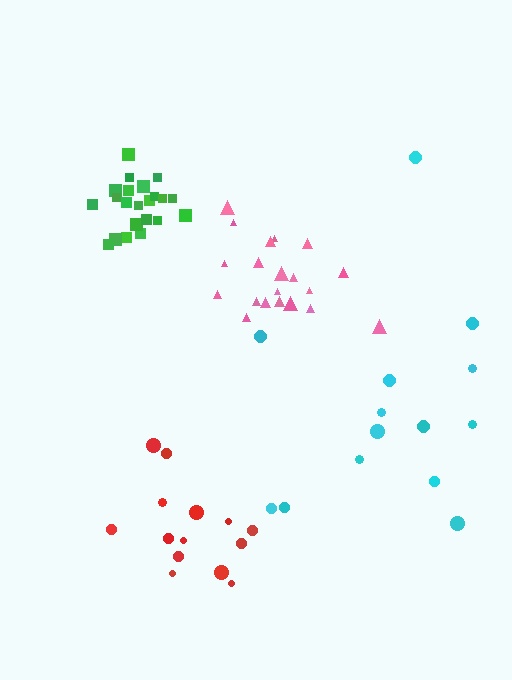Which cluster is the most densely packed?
Green.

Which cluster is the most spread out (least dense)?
Cyan.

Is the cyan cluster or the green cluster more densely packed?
Green.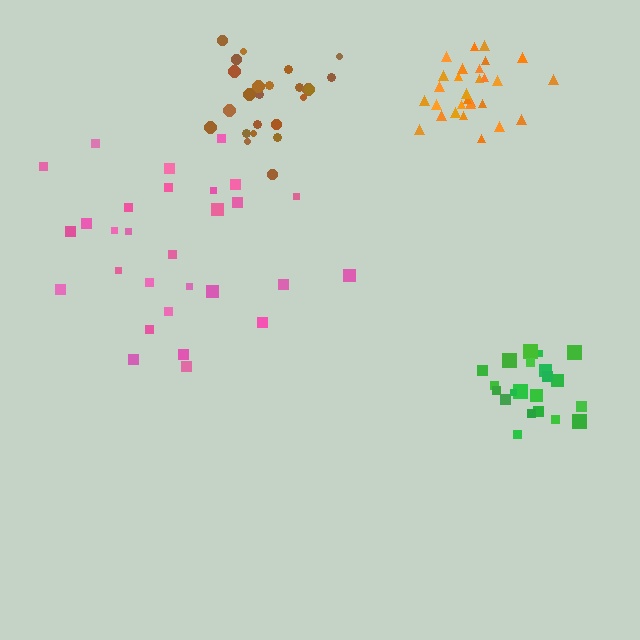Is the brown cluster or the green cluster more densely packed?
Green.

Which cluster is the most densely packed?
Orange.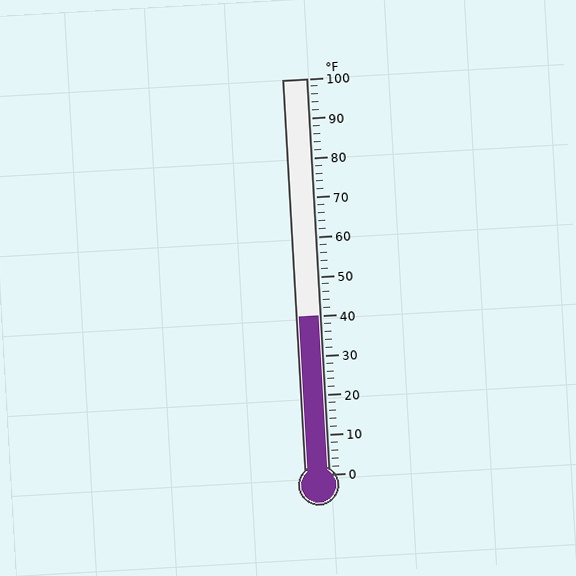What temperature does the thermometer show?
The thermometer shows approximately 40°F.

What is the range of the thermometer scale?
The thermometer scale ranges from 0°F to 100°F.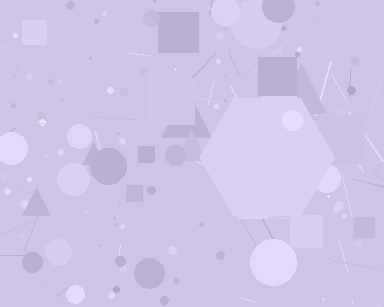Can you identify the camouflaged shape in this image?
The camouflaged shape is a hexagon.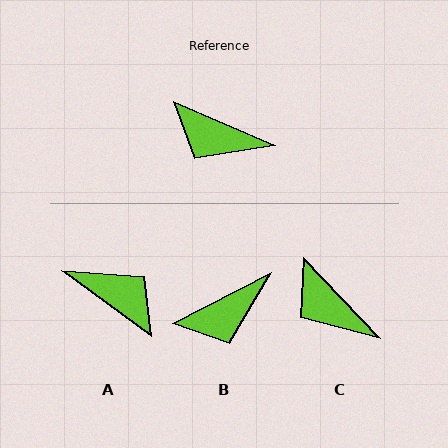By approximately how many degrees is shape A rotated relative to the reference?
Approximately 167 degrees counter-clockwise.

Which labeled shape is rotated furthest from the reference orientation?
A, about 167 degrees away.